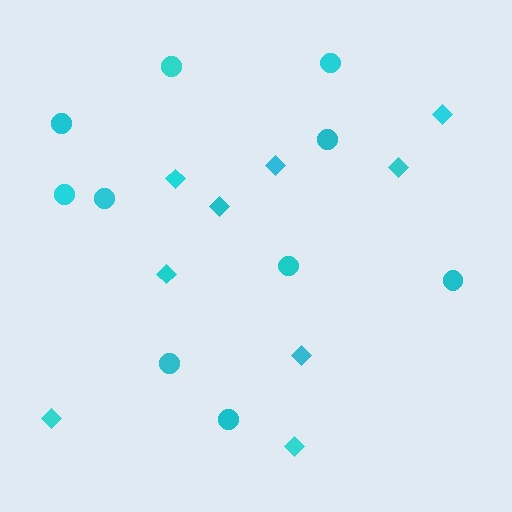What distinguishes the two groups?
There are 2 groups: one group of diamonds (9) and one group of circles (10).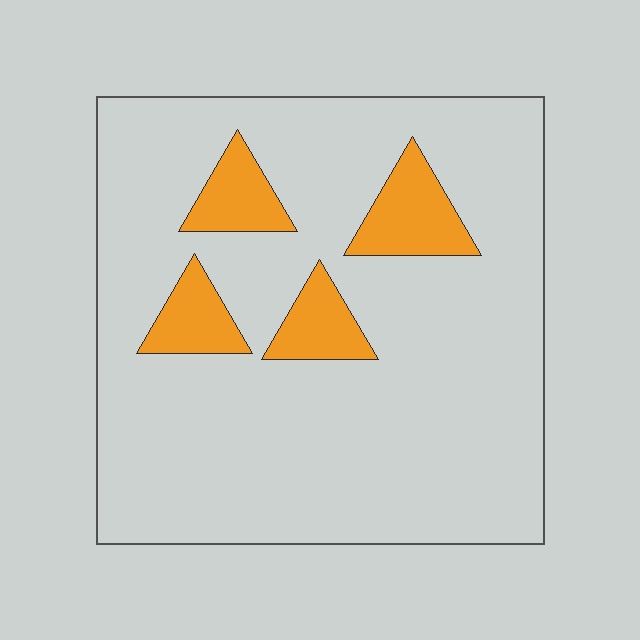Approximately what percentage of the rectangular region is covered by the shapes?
Approximately 15%.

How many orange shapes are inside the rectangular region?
4.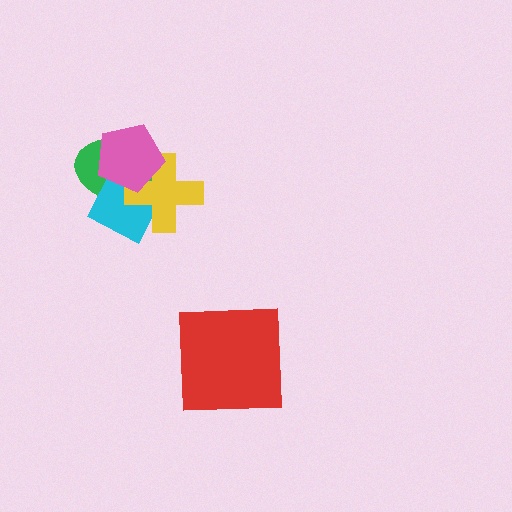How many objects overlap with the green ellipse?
3 objects overlap with the green ellipse.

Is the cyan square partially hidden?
Yes, it is partially covered by another shape.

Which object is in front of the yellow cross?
The pink pentagon is in front of the yellow cross.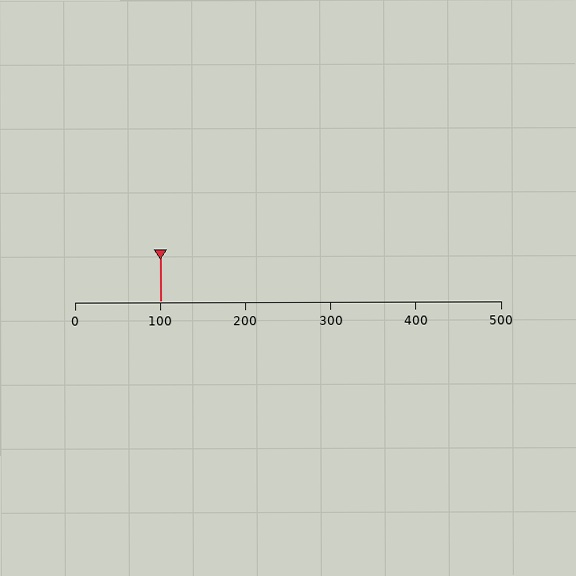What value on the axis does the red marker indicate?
The marker indicates approximately 100.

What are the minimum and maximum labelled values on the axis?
The axis runs from 0 to 500.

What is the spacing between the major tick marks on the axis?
The major ticks are spaced 100 apart.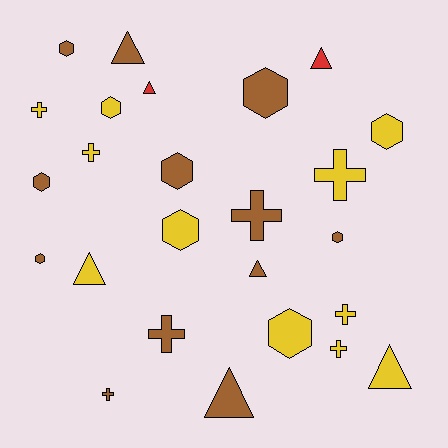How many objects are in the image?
There are 25 objects.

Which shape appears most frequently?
Hexagon, with 10 objects.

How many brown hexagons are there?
There are 6 brown hexagons.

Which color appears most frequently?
Brown, with 12 objects.